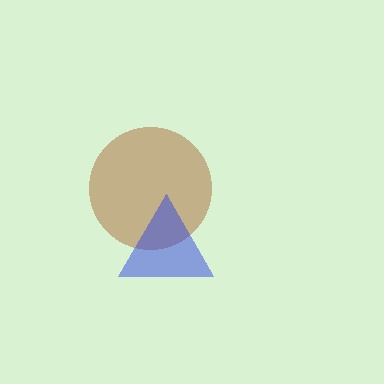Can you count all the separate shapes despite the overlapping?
Yes, there are 2 separate shapes.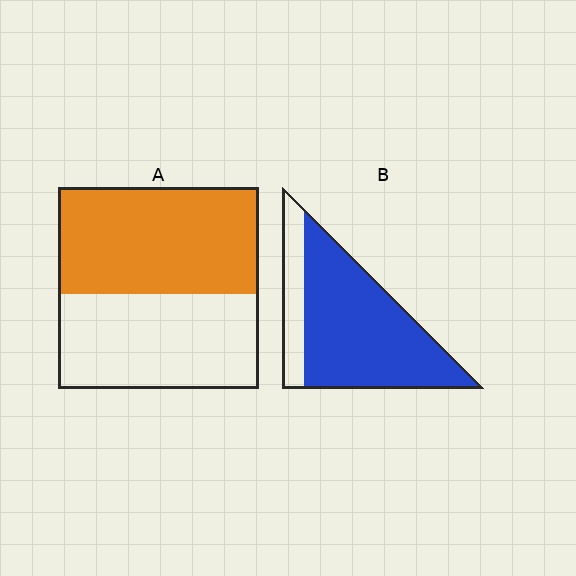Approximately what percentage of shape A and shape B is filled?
A is approximately 55% and B is approximately 80%.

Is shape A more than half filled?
Roughly half.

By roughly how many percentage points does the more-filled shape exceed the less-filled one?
By roughly 25 percentage points (B over A).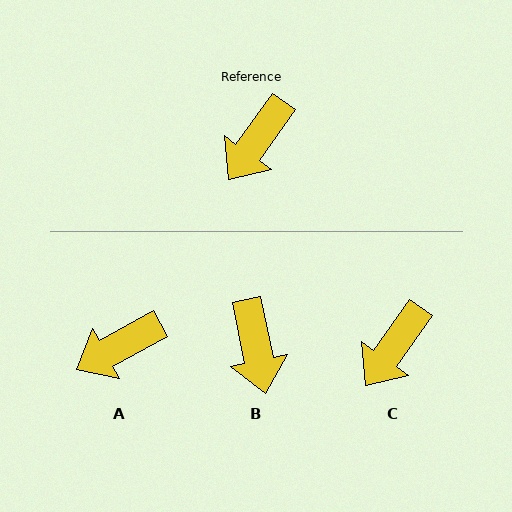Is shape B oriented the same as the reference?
No, it is off by about 47 degrees.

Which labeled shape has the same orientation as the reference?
C.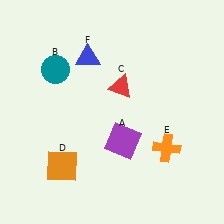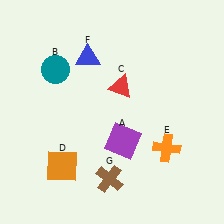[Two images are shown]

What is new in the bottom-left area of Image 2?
A brown cross (G) was added in the bottom-left area of Image 2.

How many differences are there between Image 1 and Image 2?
There is 1 difference between the two images.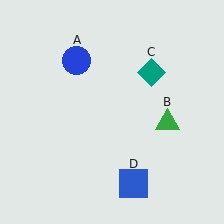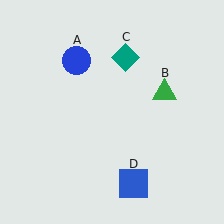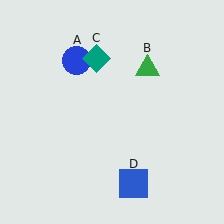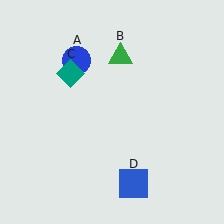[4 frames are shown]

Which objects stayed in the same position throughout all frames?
Blue circle (object A) and blue square (object D) remained stationary.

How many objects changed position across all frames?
2 objects changed position: green triangle (object B), teal diamond (object C).